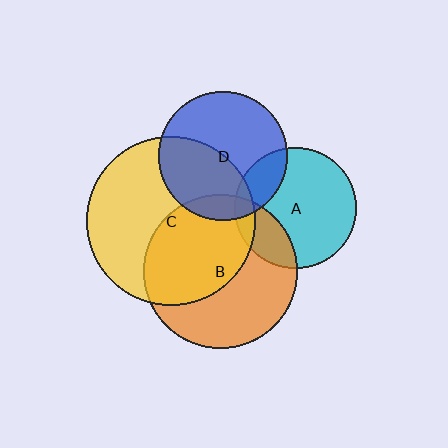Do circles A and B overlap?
Yes.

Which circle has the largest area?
Circle C (yellow).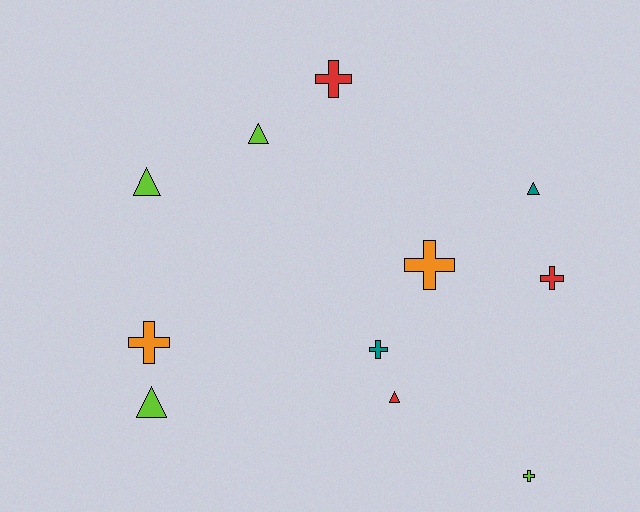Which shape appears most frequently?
Cross, with 6 objects.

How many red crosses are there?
There are 2 red crosses.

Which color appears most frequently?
Lime, with 4 objects.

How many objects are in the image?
There are 11 objects.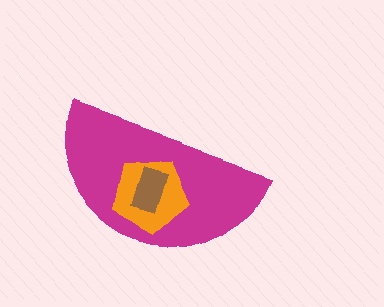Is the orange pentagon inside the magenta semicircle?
Yes.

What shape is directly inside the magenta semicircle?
The orange pentagon.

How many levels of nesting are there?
3.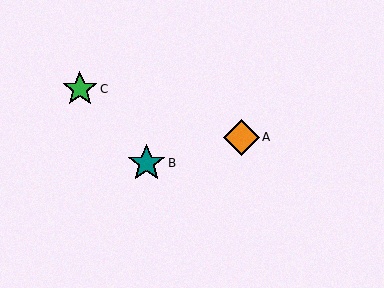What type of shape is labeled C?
Shape C is a green star.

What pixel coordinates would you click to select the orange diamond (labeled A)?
Click at (242, 138) to select the orange diamond A.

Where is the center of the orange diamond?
The center of the orange diamond is at (242, 138).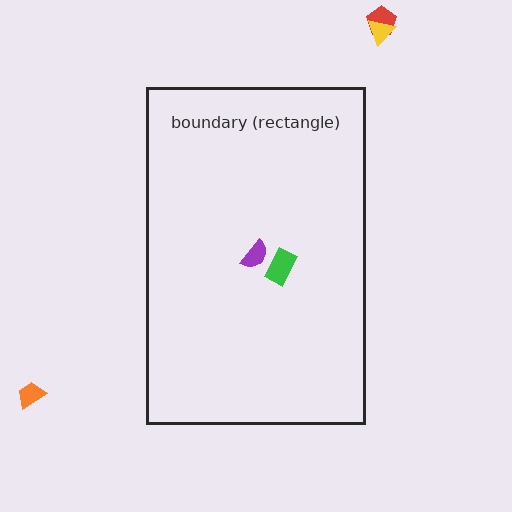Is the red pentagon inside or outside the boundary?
Outside.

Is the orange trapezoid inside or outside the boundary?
Outside.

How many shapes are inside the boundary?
2 inside, 3 outside.